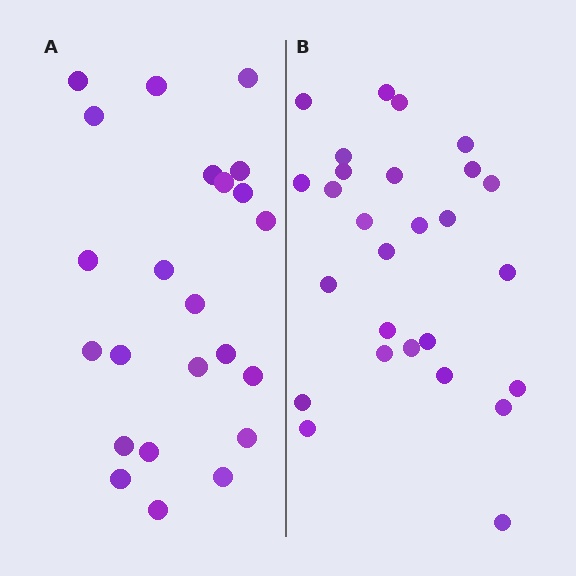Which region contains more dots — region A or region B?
Region B (the right region) has more dots.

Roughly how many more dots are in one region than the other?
Region B has about 4 more dots than region A.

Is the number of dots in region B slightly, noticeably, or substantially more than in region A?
Region B has only slightly more — the two regions are fairly close. The ratio is roughly 1.2 to 1.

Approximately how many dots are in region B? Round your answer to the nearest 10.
About 30 dots. (The exact count is 27, which rounds to 30.)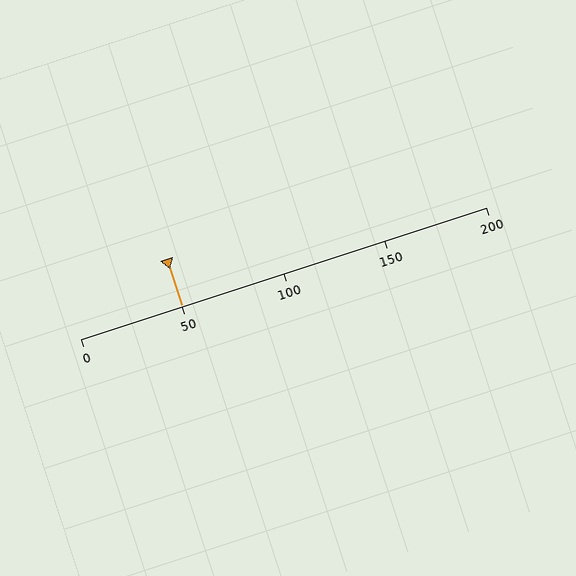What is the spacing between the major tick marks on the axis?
The major ticks are spaced 50 apart.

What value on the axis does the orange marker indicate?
The marker indicates approximately 50.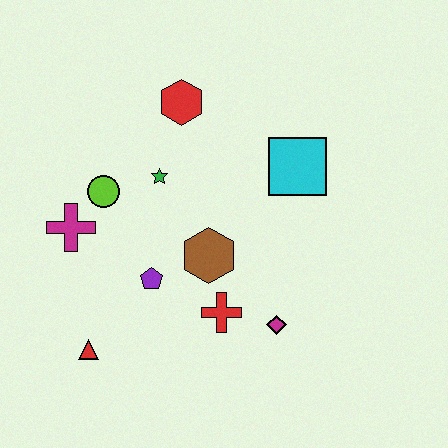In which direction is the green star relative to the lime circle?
The green star is to the right of the lime circle.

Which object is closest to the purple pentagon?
The brown hexagon is closest to the purple pentagon.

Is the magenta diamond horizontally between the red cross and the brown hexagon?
No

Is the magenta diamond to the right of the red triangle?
Yes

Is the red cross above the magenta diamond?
Yes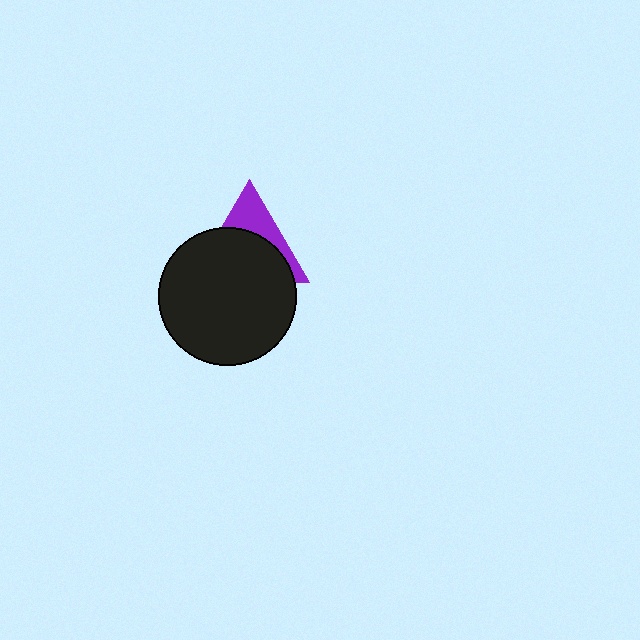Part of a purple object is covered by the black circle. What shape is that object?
It is a triangle.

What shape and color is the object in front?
The object in front is a black circle.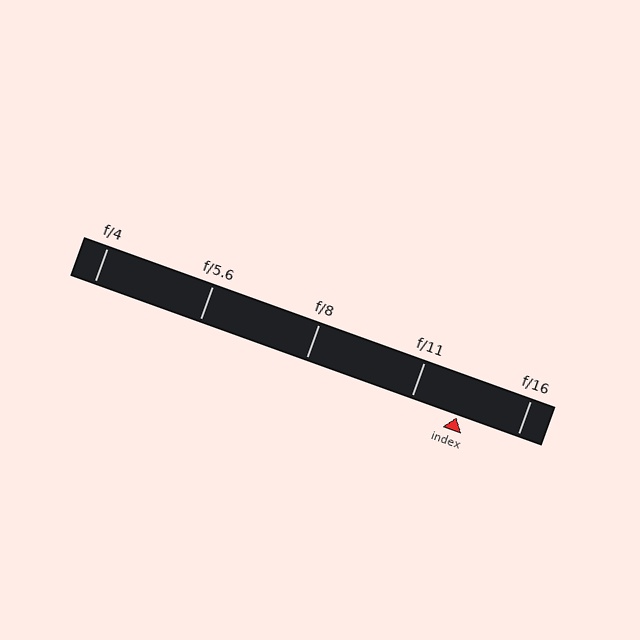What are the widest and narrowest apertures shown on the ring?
The widest aperture shown is f/4 and the narrowest is f/16.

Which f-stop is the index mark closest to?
The index mark is closest to f/11.